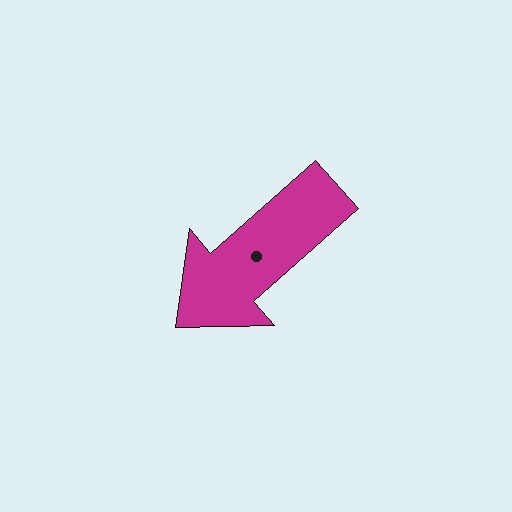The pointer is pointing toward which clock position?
Roughly 8 o'clock.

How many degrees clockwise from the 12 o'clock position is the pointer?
Approximately 229 degrees.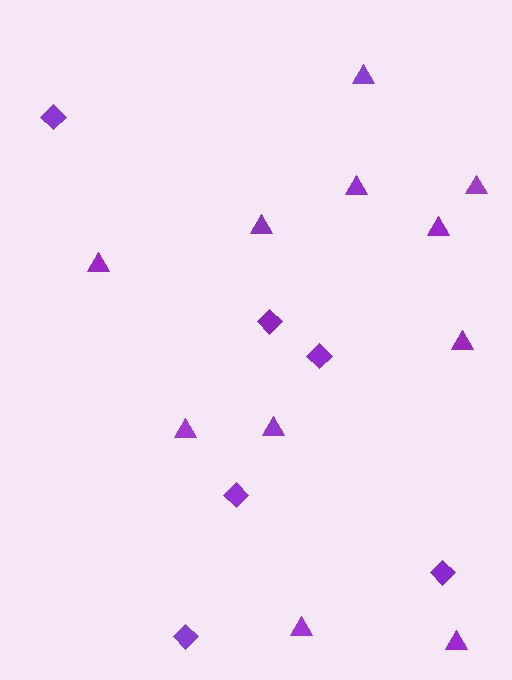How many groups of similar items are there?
There are 2 groups: one group of diamonds (6) and one group of triangles (11).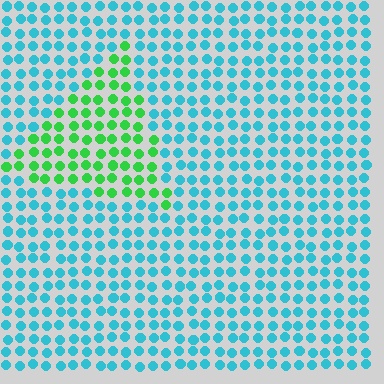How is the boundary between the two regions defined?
The boundary is defined purely by a slight shift in hue (about 60 degrees). Spacing, size, and orientation are identical on both sides.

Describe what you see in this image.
The image is filled with small cyan elements in a uniform arrangement. A triangle-shaped region is visible where the elements are tinted to a slightly different hue, forming a subtle color boundary.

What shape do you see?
I see a triangle.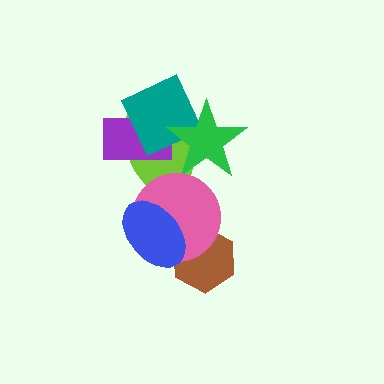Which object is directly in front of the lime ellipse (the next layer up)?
The purple rectangle is directly in front of the lime ellipse.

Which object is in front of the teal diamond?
The green star is in front of the teal diamond.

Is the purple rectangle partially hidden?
Yes, it is partially covered by another shape.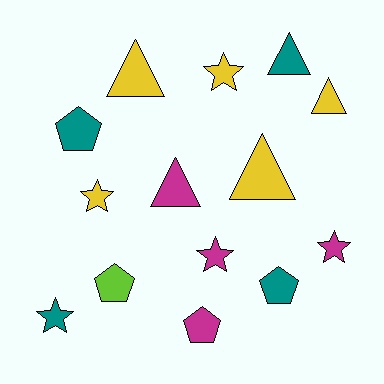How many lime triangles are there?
There are no lime triangles.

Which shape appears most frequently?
Star, with 5 objects.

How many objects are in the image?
There are 14 objects.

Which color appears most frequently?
Yellow, with 5 objects.